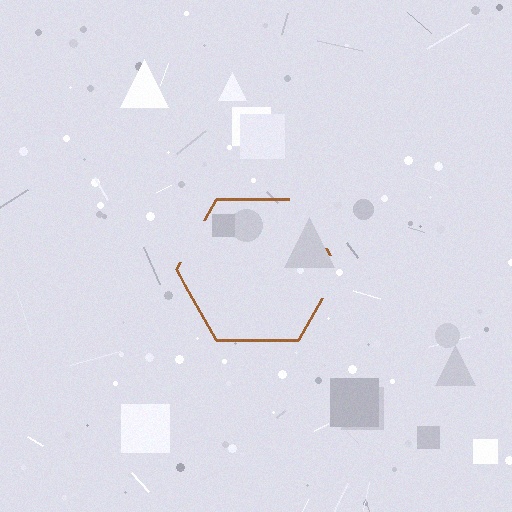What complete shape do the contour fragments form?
The contour fragments form a hexagon.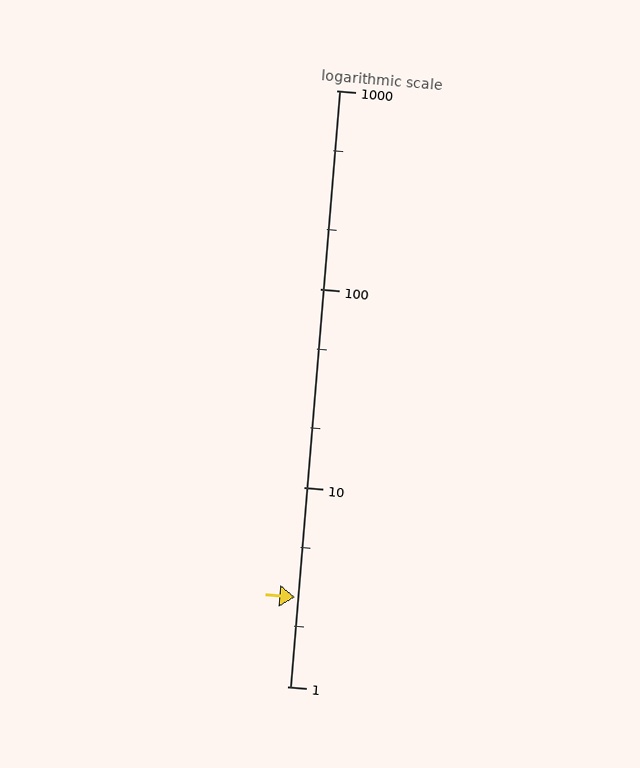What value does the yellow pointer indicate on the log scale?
The pointer indicates approximately 2.8.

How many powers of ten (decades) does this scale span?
The scale spans 3 decades, from 1 to 1000.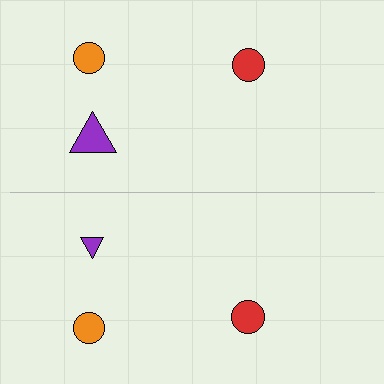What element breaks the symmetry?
The purple triangle on the bottom side has a different size than its mirror counterpart.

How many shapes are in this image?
There are 6 shapes in this image.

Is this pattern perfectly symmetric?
No, the pattern is not perfectly symmetric. The purple triangle on the bottom side has a different size than its mirror counterpart.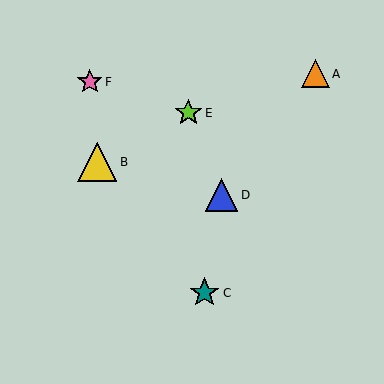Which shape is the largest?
The yellow triangle (labeled B) is the largest.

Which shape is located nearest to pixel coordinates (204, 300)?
The teal star (labeled C) at (205, 293) is nearest to that location.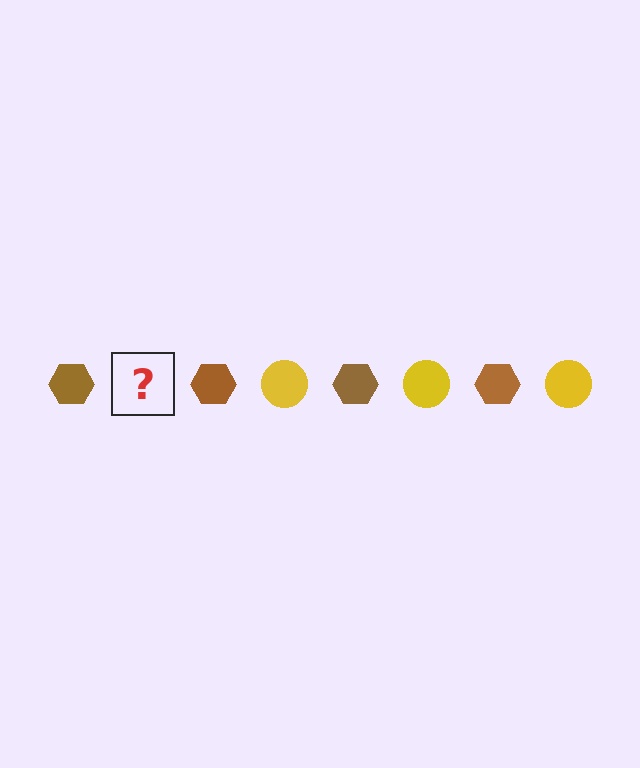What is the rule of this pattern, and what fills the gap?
The rule is that the pattern alternates between brown hexagon and yellow circle. The gap should be filled with a yellow circle.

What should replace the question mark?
The question mark should be replaced with a yellow circle.